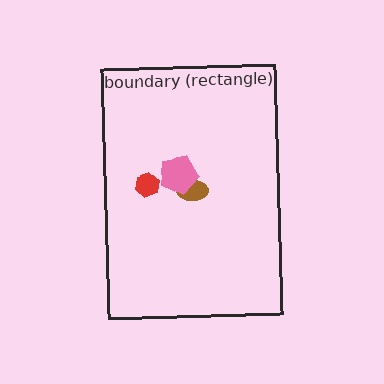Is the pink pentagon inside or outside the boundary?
Inside.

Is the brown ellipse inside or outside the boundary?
Inside.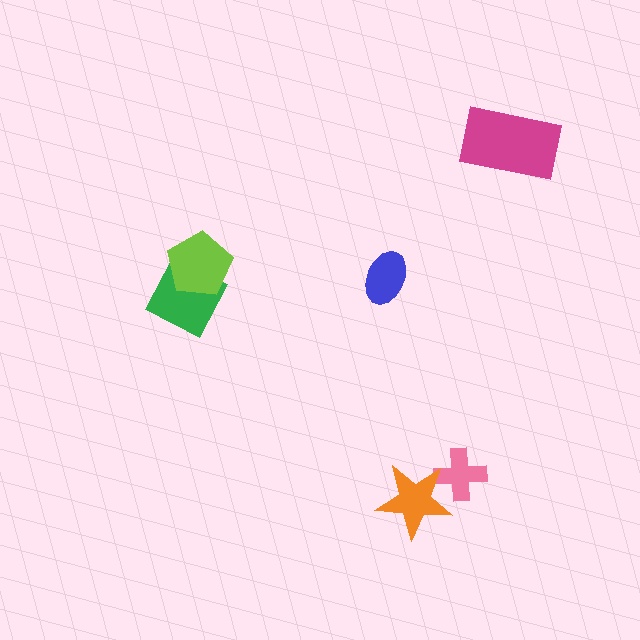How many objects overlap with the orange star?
1 object overlaps with the orange star.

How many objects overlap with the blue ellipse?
0 objects overlap with the blue ellipse.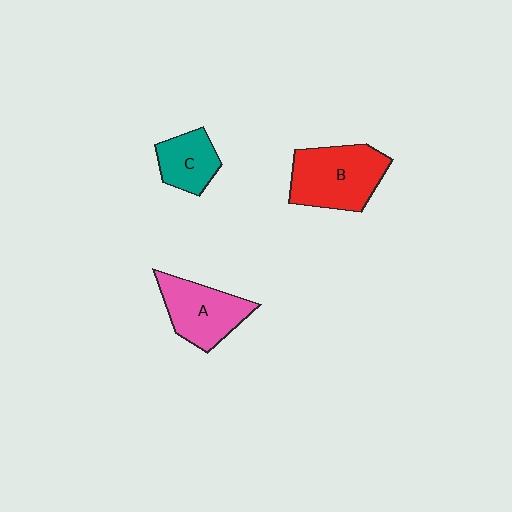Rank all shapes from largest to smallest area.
From largest to smallest: B (red), A (pink), C (teal).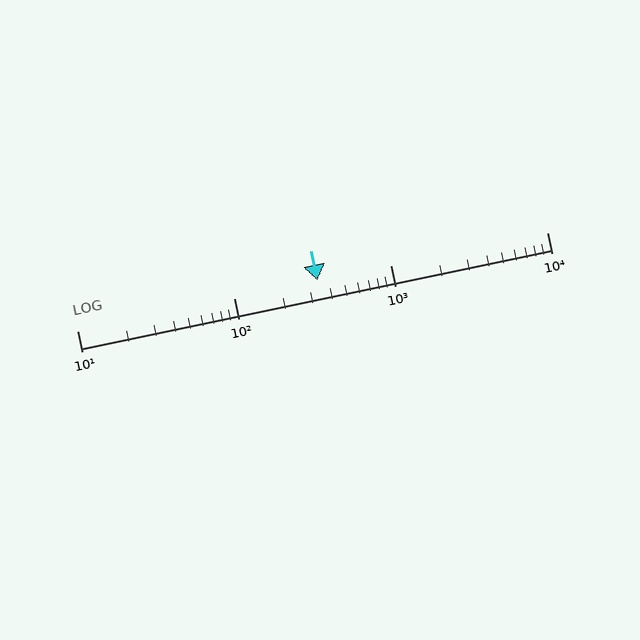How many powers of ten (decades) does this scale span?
The scale spans 3 decades, from 10 to 10000.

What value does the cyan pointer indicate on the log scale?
The pointer indicates approximately 340.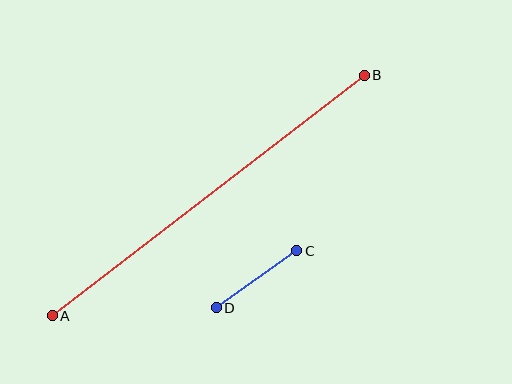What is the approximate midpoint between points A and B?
The midpoint is at approximately (208, 195) pixels.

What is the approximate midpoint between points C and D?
The midpoint is at approximately (256, 279) pixels.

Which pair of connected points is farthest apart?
Points A and B are farthest apart.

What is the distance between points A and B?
The distance is approximately 394 pixels.